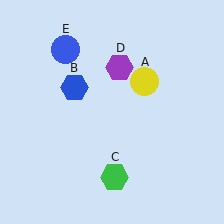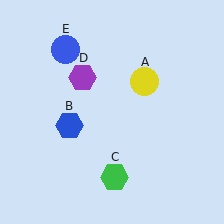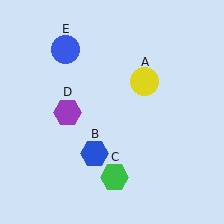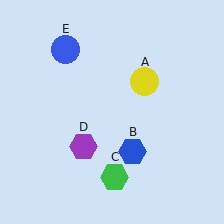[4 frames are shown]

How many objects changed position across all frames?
2 objects changed position: blue hexagon (object B), purple hexagon (object D).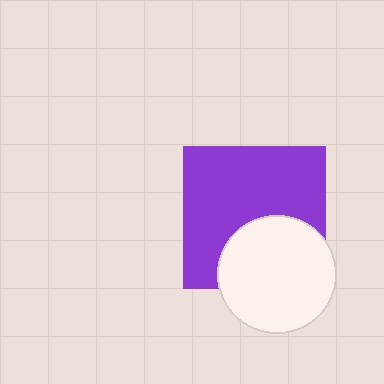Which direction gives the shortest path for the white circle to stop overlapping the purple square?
Moving down gives the shortest separation.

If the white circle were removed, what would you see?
You would see the complete purple square.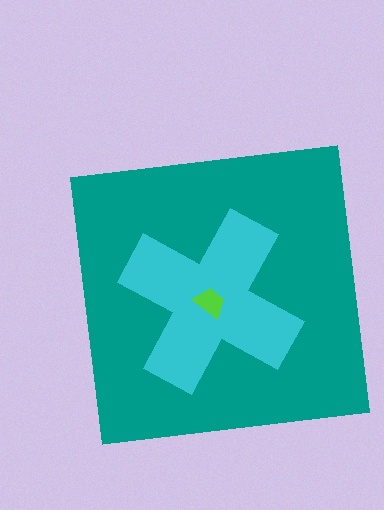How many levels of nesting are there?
3.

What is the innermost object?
The lime trapezoid.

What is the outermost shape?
The teal square.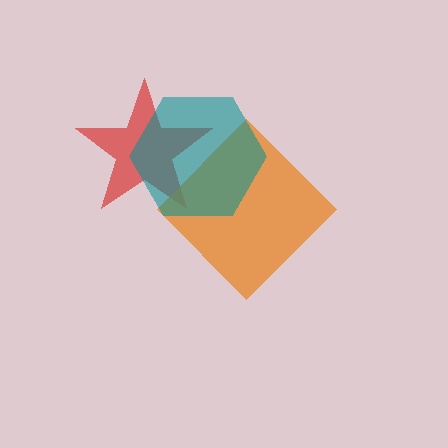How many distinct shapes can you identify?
There are 3 distinct shapes: a red star, an orange diamond, a teal hexagon.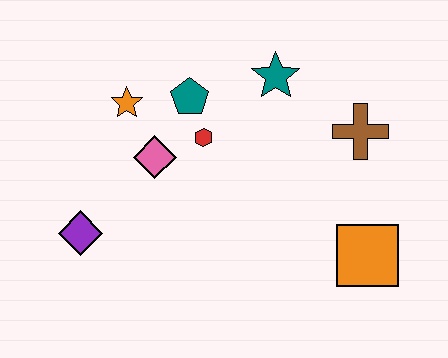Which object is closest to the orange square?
The brown cross is closest to the orange square.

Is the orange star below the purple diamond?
No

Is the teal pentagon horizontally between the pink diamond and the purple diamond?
No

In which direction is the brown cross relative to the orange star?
The brown cross is to the right of the orange star.